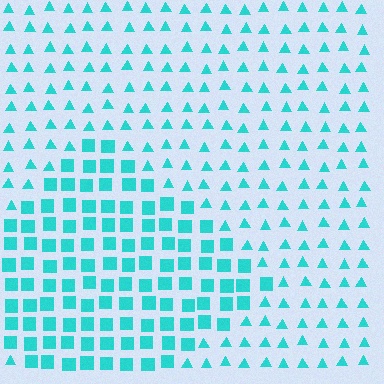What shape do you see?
I see a diamond.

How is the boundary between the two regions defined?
The boundary is defined by a change in element shape: squares inside vs. triangles outside. All elements share the same color and spacing.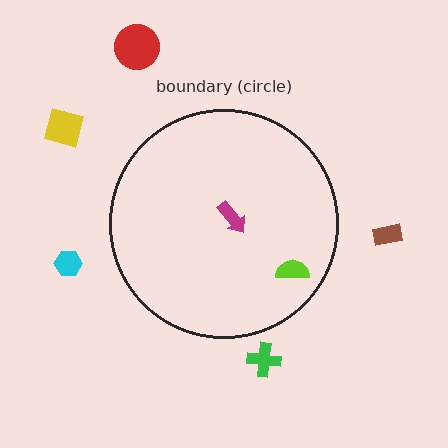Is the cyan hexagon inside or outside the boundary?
Outside.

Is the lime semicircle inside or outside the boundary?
Inside.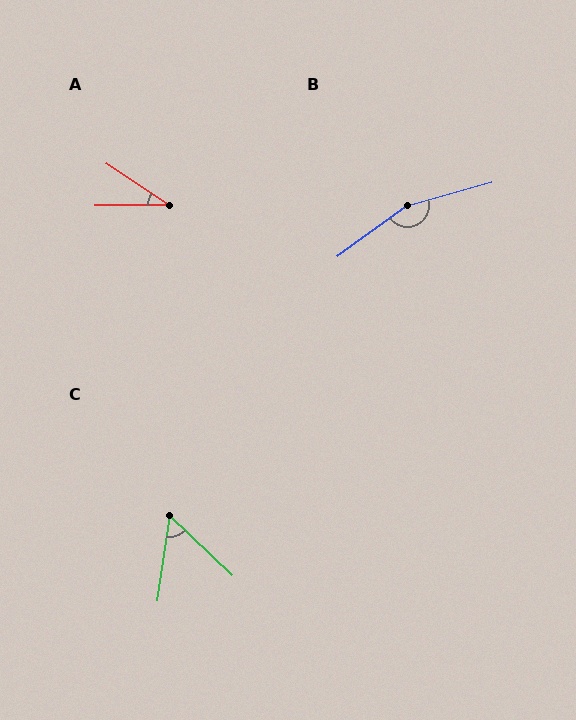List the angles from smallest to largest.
A (34°), C (54°), B (159°).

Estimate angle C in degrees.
Approximately 54 degrees.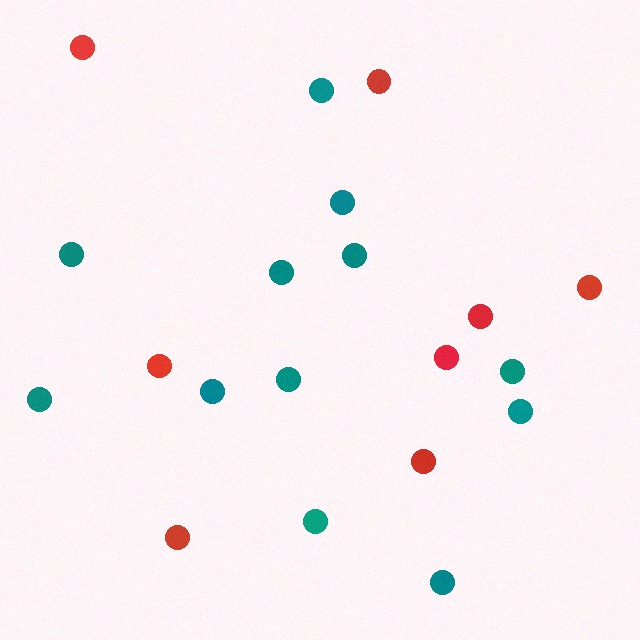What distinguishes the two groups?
There are 2 groups: one group of red circles (8) and one group of teal circles (12).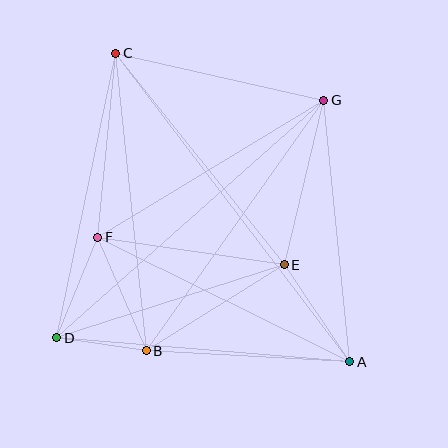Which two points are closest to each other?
Points B and D are closest to each other.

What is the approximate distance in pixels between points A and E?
The distance between A and E is approximately 117 pixels.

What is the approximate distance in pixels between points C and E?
The distance between C and E is approximately 270 pixels.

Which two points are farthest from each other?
Points A and C are farthest from each other.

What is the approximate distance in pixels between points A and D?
The distance between A and D is approximately 294 pixels.